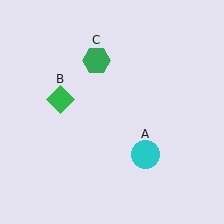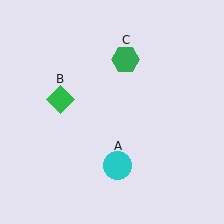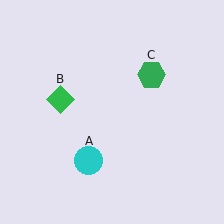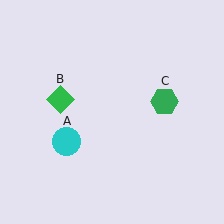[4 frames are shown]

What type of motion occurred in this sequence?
The cyan circle (object A), green hexagon (object C) rotated clockwise around the center of the scene.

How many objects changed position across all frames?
2 objects changed position: cyan circle (object A), green hexagon (object C).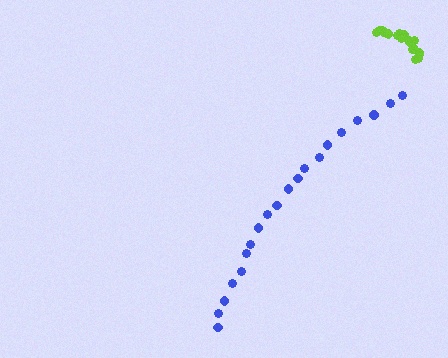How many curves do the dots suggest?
There are 2 distinct paths.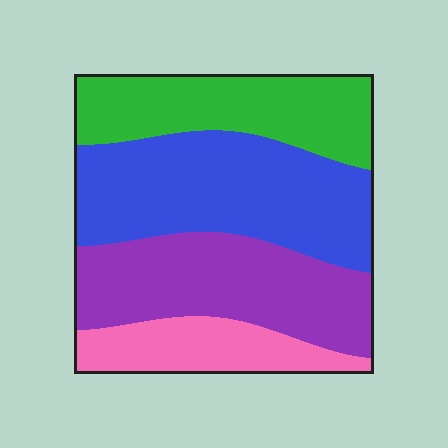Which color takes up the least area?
Pink, at roughly 15%.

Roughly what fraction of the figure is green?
Green takes up about one quarter (1/4) of the figure.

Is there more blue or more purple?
Blue.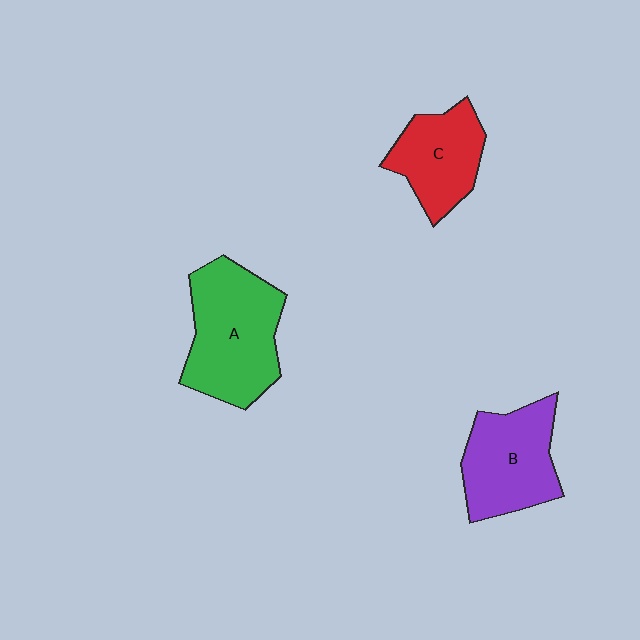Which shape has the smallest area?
Shape C (red).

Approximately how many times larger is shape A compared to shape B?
Approximately 1.3 times.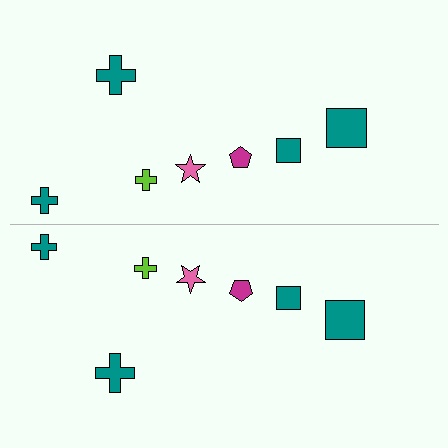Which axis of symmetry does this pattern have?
The pattern has a horizontal axis of symmetry running through the center of the image.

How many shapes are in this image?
There are 14 shapes in this image.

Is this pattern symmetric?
Yes, this pattern has bilateral (reflection) symmetry.